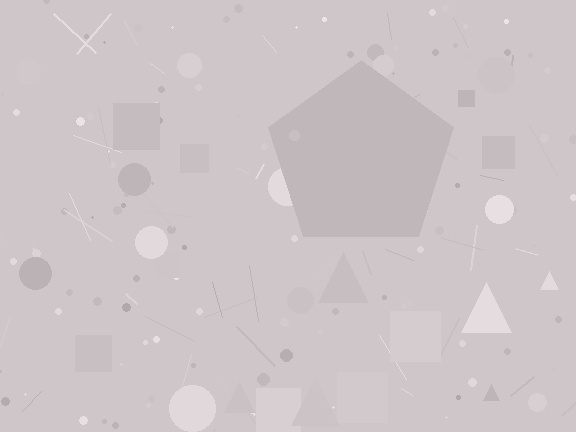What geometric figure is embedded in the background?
A pentagon is embedded in the background.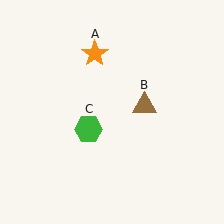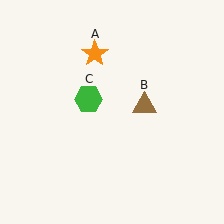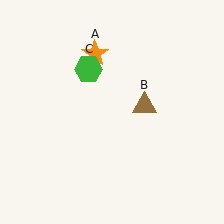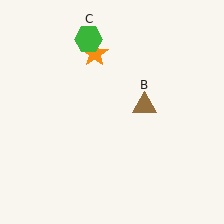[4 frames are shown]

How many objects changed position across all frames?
1 object changed position: green hexagon (object C).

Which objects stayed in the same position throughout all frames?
Orange star (object A) and brown triangle (object B) remained stationary.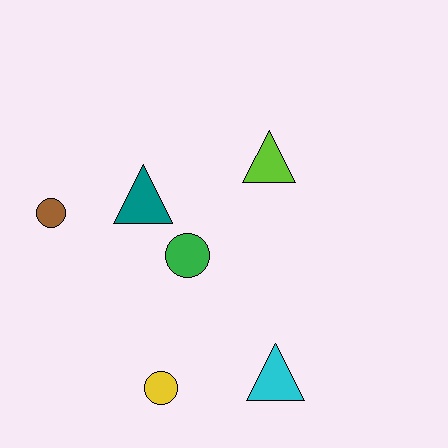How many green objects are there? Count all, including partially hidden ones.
There is 1 green object.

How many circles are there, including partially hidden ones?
There are 3 circles.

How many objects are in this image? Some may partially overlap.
There are 6 objects.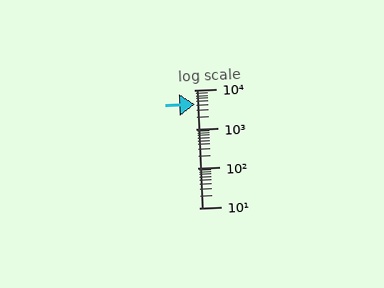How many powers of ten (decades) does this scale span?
The scale spans 3 decades, from 10 to 10000.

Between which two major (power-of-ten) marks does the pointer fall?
The pointer is between 1000 and 10000.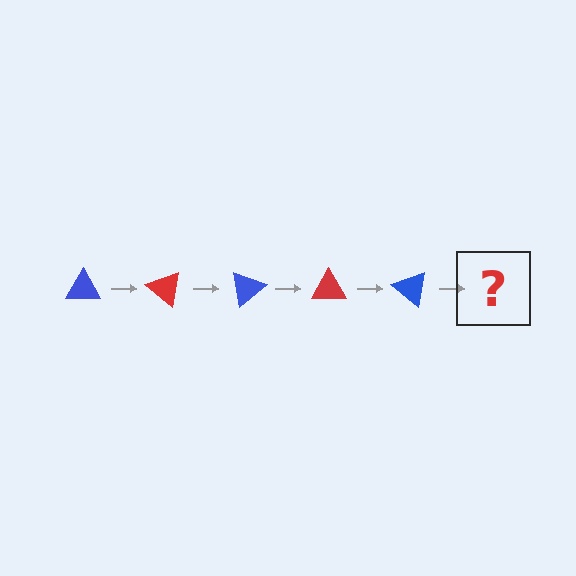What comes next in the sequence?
The next element should be a red triangle, rotated 200 degrees from the start.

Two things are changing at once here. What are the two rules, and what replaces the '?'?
The two rules are that it rotates 40 degrees each step and the color cycles through blue and red. The '?' should be a red triangle, rotated 200 degrees from the start.